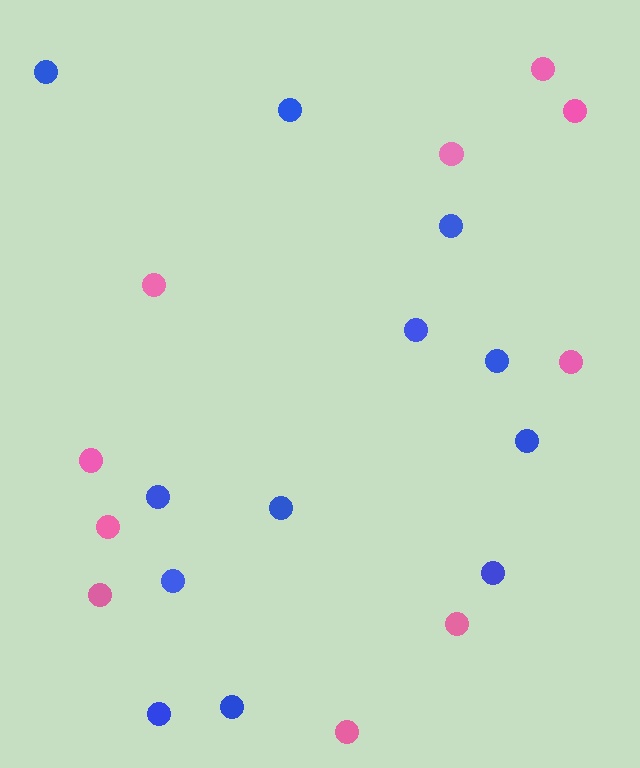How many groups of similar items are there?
There are 2 groups: one group of pink circles (10) and one group of blue circles (12).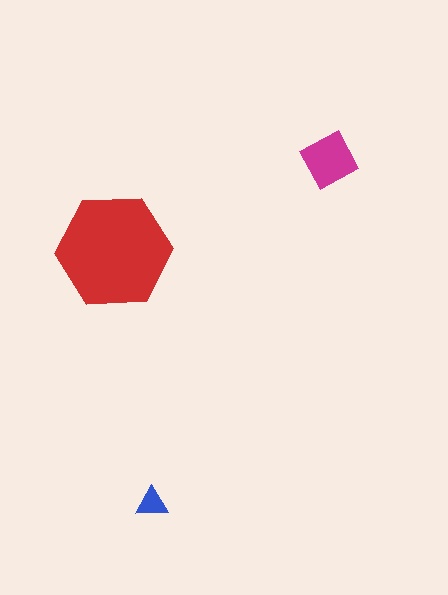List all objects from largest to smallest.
The red hexagon, the magenta square, the blue triangle.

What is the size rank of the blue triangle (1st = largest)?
3rd.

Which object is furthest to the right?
The magenta square is rightmost.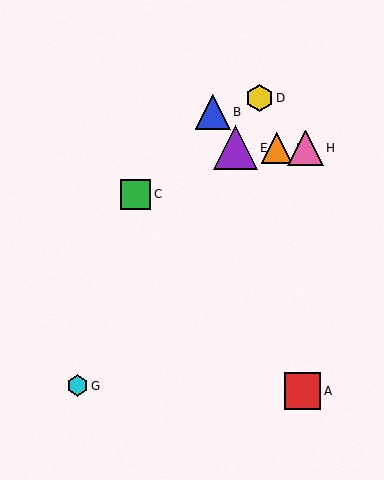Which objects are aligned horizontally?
Objects E, F, H are aligned horizontally.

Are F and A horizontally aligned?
No, F is at y≈148 and A is at y≈391.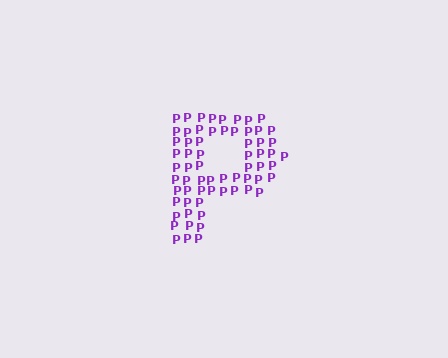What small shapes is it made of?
It is made of small letter P's.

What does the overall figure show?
The overall figure shows the letter P.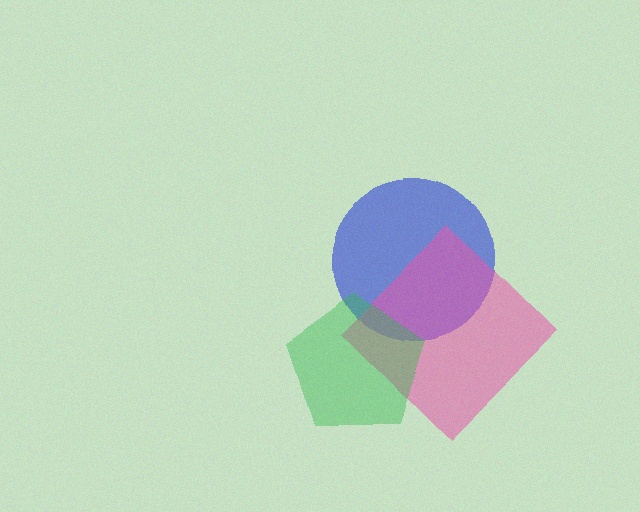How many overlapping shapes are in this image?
There are 3 overlapping shapes in the image.